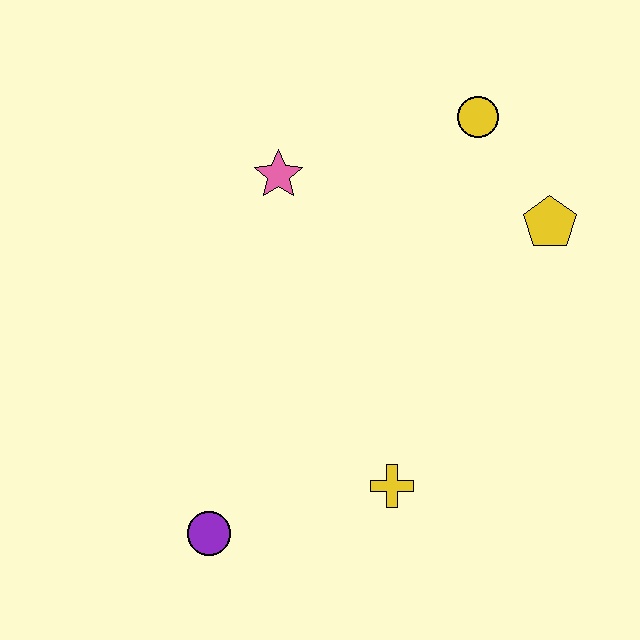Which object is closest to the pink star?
The yellow circle is closest to the pink star.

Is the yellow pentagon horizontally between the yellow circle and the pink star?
No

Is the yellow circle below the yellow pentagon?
No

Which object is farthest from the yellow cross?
The yellow circle is farthest from the yellow cross.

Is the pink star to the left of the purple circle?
No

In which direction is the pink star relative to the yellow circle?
The pink star is to the left of the yellow circle.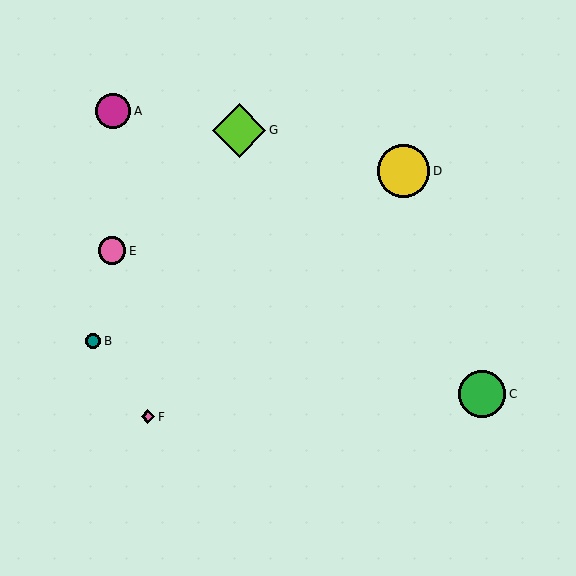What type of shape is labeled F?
Shape F is a pink diamond.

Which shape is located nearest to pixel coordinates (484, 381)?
The green circle (labeled C) at (482, 394) is nearest to that location.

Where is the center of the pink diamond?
The center of the pink diamond is at (148, 417).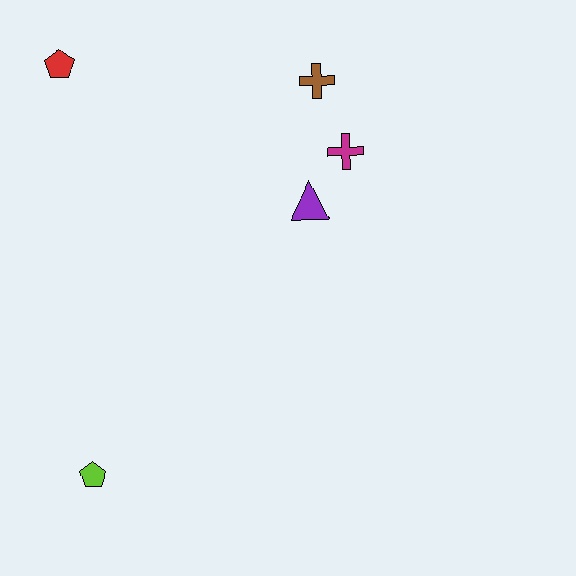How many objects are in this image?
There are 5 objects.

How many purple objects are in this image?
There is 1 purple object.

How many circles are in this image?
There are no circles.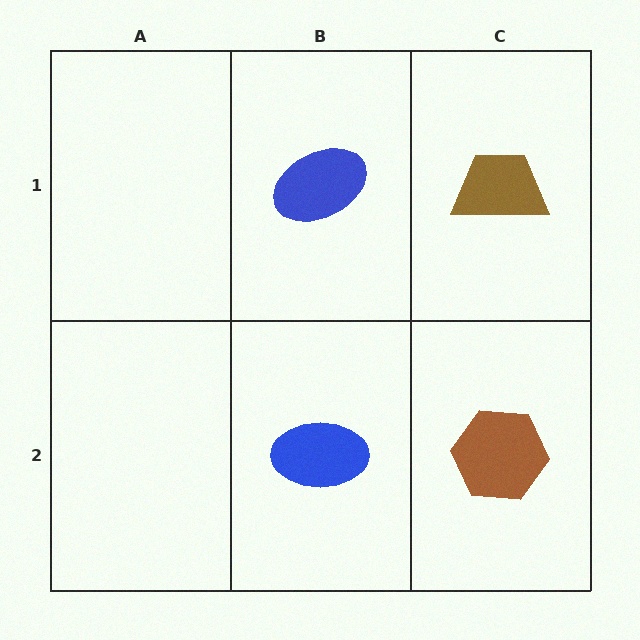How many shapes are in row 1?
2 shapes.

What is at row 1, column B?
A blue ellipse.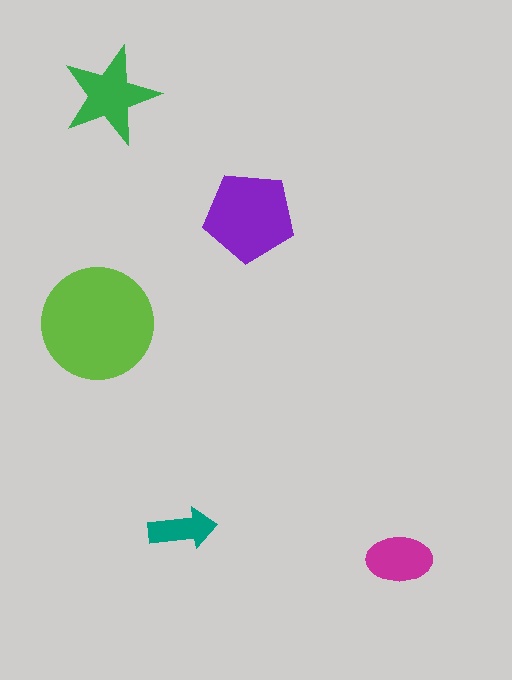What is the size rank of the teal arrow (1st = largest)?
5th.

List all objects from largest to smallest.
The lime circle, the purple pentagon, the green star, the magenta ellipse, the teal arrow.